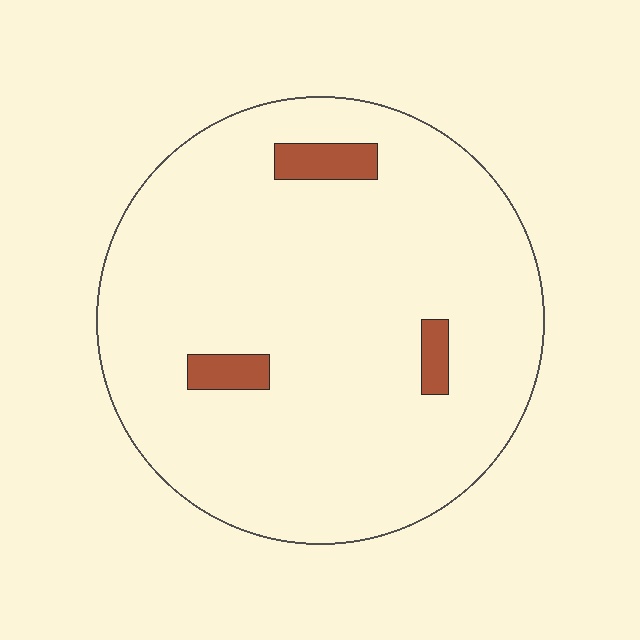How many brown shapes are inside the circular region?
3.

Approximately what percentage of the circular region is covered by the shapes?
Approximately 5%.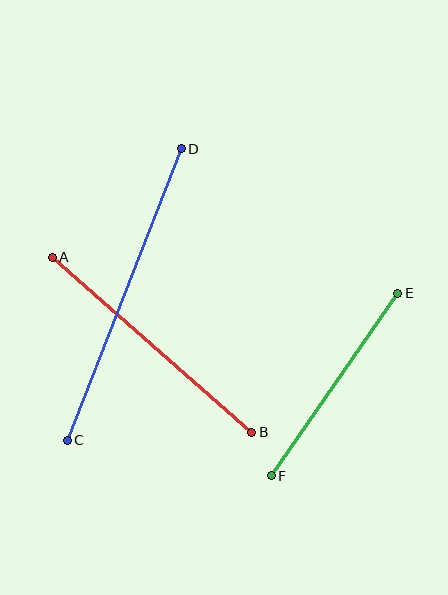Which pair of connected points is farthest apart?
Points C and D are farthest apart.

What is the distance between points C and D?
The distance is approximately 313 pixels.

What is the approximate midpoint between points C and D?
The midpoint is at approximately (124, 294) pixels.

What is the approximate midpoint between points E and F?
The midpoint is at approximately (334, 384) pixels.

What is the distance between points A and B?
The distance is approximately 266 pixels.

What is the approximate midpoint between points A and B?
The midpoint is at approximately (152, 345) pixels.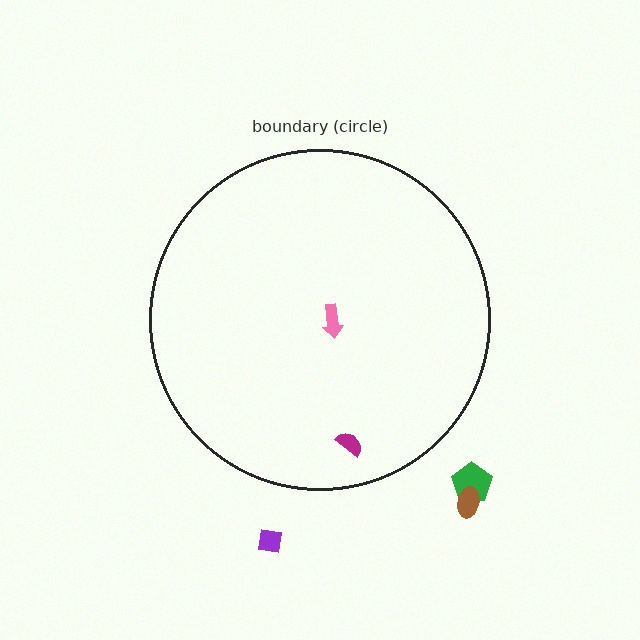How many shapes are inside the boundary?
2 inside, 3 outside.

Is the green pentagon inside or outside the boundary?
Outside.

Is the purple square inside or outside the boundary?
Outside.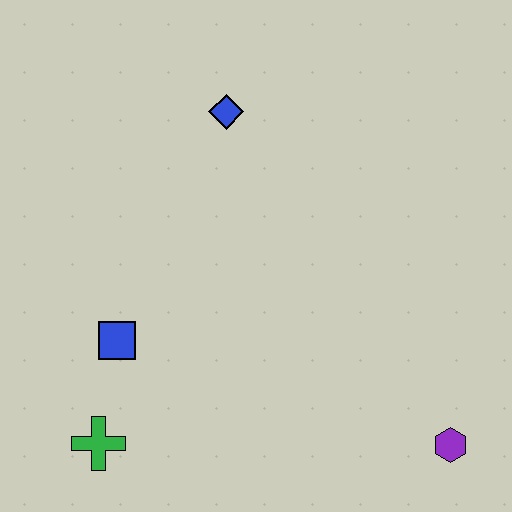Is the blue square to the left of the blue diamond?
Yes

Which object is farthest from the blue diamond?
The purple hexagon is farthest from the blue diamond.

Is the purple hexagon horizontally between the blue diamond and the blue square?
No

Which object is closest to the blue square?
The green cross is closest to the blue square.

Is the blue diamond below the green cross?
No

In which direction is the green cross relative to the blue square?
The green cross is below the blue square.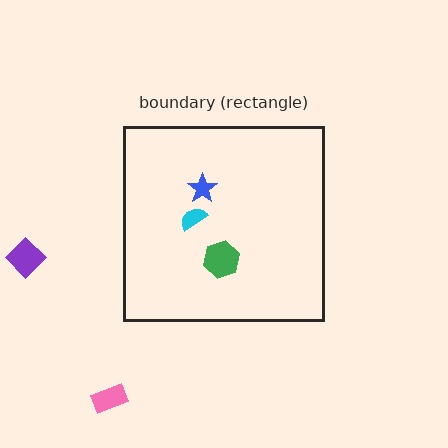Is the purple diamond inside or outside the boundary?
Outside.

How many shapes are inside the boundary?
3 inside, 2 outside.